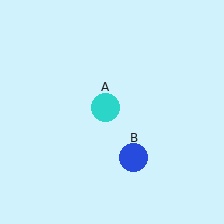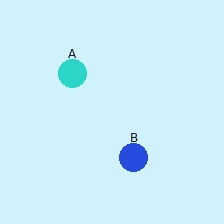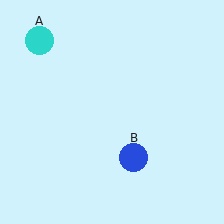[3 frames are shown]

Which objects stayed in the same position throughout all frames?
Blue circle (object B) remained stationary.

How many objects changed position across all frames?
1 object changed position: cyan circle (object A).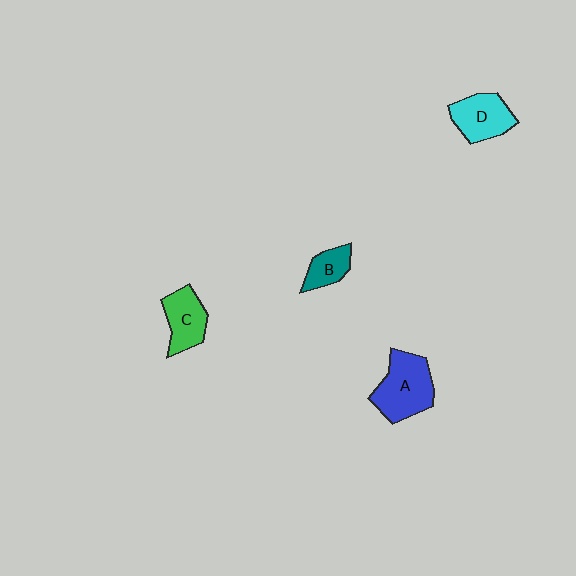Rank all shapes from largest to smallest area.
From largest to smallest: A (blue), D (cyan), C (green), B (teal).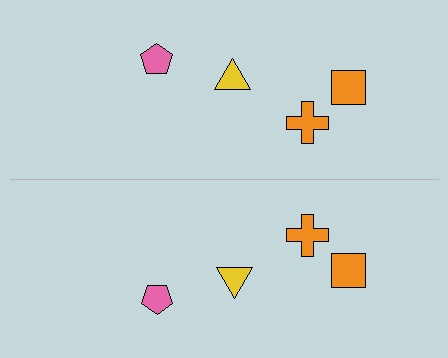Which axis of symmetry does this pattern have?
The pattern has a horizontal axis of symmetry running through the center of the image.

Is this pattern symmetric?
Yes, this pattern has bilateral (reflection) symmetry.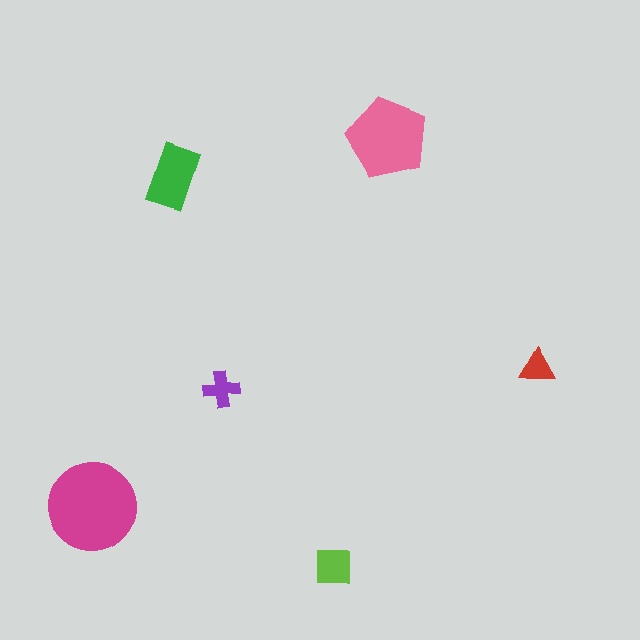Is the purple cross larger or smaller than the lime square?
Smaller.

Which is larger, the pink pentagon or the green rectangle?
The pink pentagon.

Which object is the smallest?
The red triangle.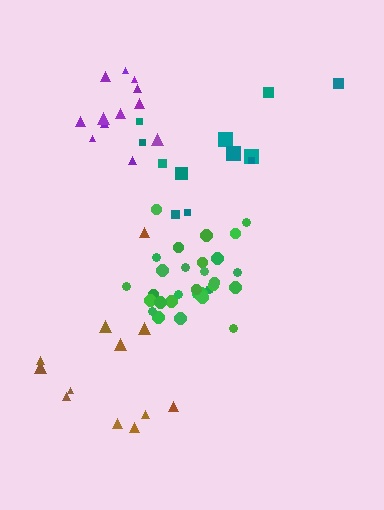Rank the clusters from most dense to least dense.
green, purple, teal, brown.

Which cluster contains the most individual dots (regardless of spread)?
Green (30).